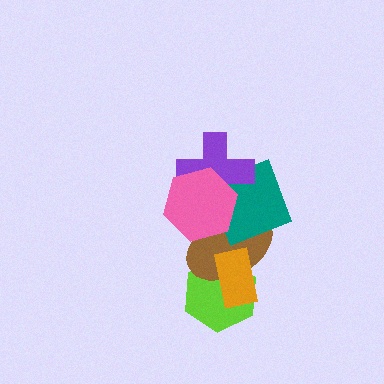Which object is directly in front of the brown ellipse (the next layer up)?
The orange rectangle is directly in front of the brown ellipse.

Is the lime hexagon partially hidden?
Yes, it is partially covered by another shape.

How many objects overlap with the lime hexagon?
2 objects overlap with the lime hexagon.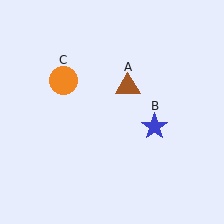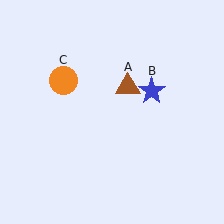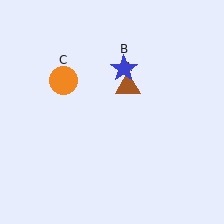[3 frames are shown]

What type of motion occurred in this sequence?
The blue star (object B) rotated counterclockwise around the center of the scene.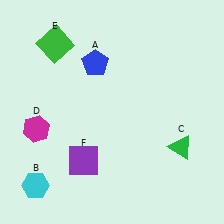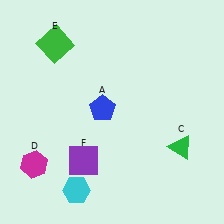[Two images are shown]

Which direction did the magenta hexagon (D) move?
The magenta hexagon (D) moved down.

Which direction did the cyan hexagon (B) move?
The cyan hexagon (B) moved right.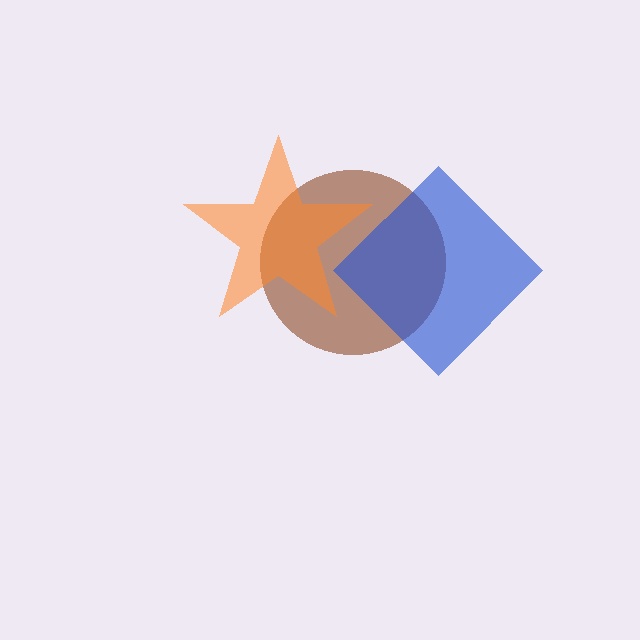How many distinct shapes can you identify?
There are 3 distinct shapes: a brown circle, an orange star, a blue diamond.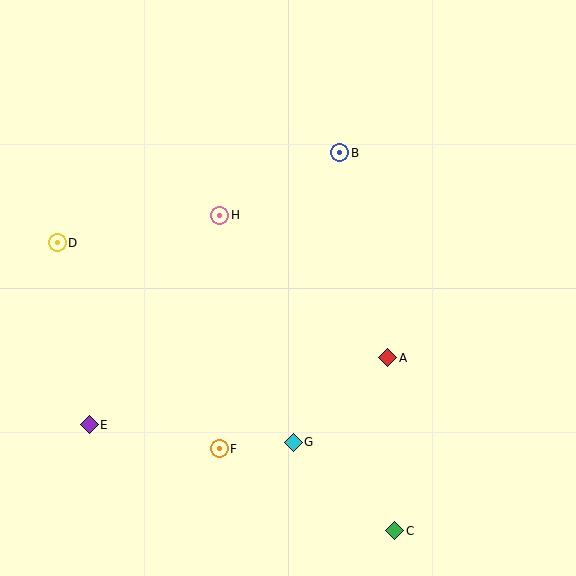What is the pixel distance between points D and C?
The distance between D and C is 444 pixels.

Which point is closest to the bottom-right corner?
Point C is closest to the bottom-right corner.